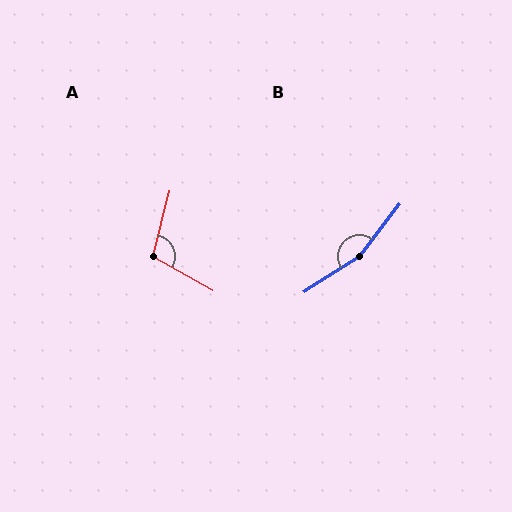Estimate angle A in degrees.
Approximately 106 degrees.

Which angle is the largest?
B, at approximately 160 degrees.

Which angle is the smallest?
A, at approximately 106 degrees.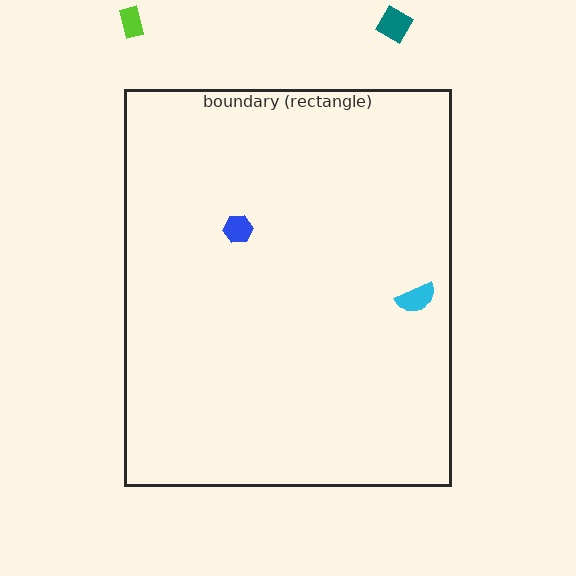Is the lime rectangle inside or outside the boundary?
Outside.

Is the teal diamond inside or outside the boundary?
Outside.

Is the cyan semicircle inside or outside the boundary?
Inside.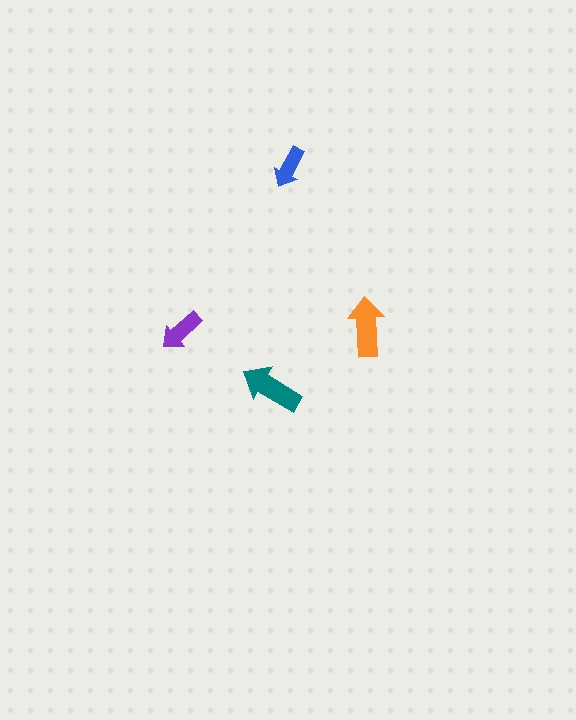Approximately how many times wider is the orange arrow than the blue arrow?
About 1.5 times wider.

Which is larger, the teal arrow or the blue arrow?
The teal one.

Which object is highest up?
The blue arrow is topmost.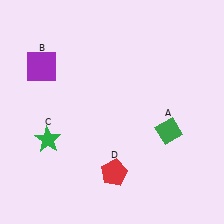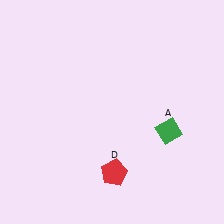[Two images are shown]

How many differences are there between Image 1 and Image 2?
There are 2 differences between the two images.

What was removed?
The purple square (B), the green star (C) were removed in Image 2.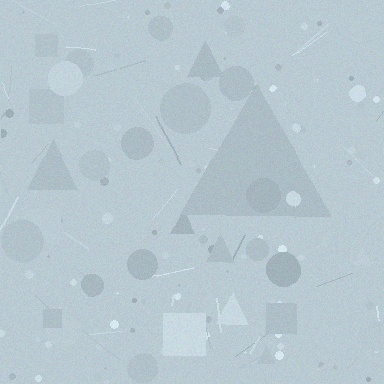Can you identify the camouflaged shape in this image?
The camouflaged shape is a triangle.